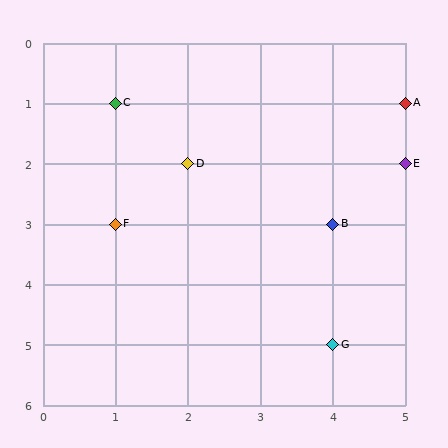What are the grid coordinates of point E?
Point E is at grid coordinates (5, 2).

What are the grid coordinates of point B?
Point B is at grid coordinates (4, 3).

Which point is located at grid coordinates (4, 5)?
Point G is at (4, 5).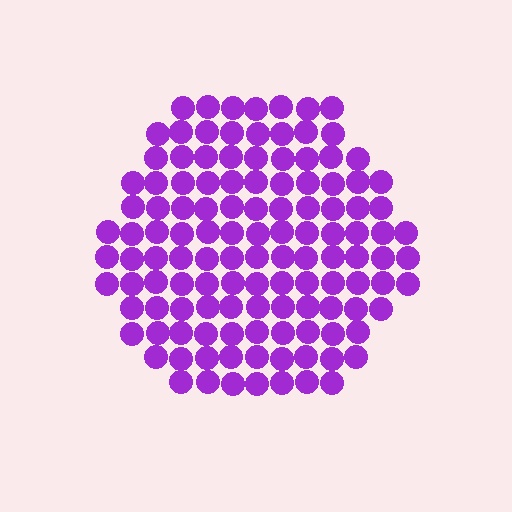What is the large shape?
The large shape is a hexagon.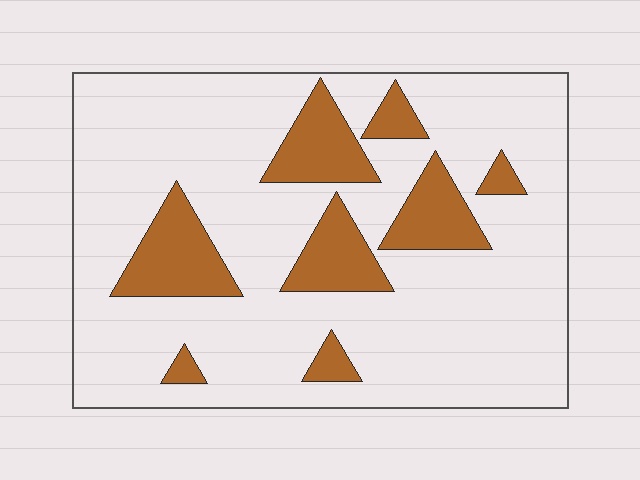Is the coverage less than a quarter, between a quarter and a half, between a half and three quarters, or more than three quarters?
Less than a quarter.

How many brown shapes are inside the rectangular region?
8.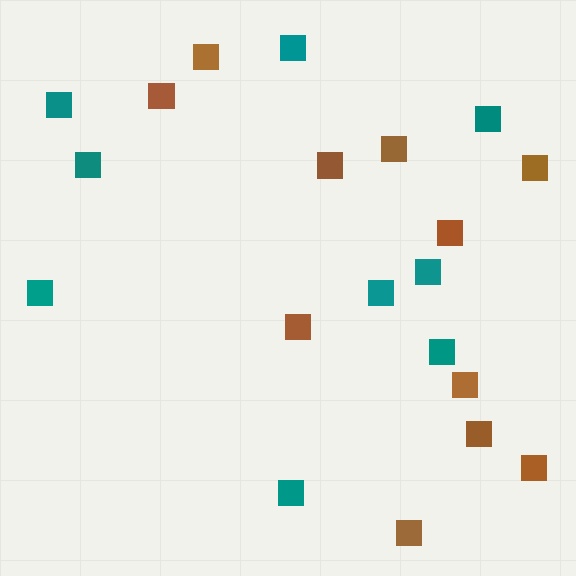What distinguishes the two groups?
There are 2 groups: one group of teal squares (9) and one group of brown squares (11).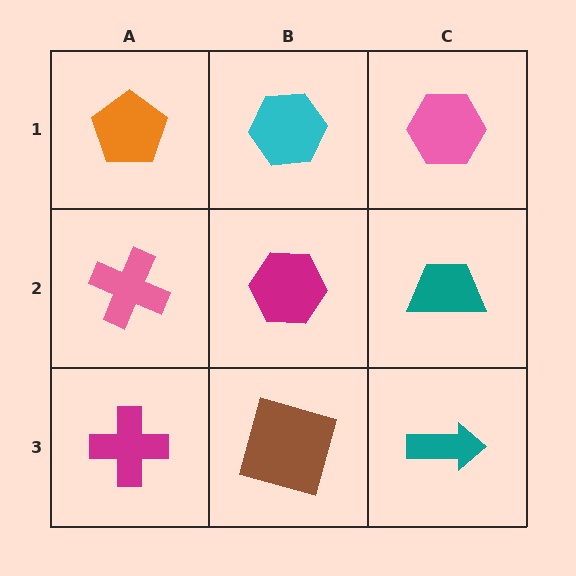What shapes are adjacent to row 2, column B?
A cyan hexagon (row 1, column B), a brown square (row 3, column B), a pink cross (row 2, column A), a teal trapezoid (row 2, column C).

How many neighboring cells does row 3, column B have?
3.